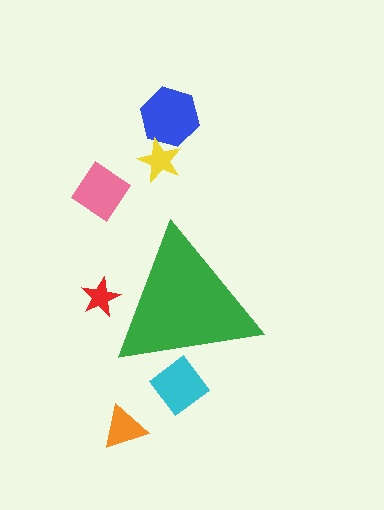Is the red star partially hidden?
Yes, the red star is partially hidden behind the green triangle.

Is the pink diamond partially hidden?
No, the pink diamond is fully visible.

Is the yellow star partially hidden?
No, the yellow star is fully visible.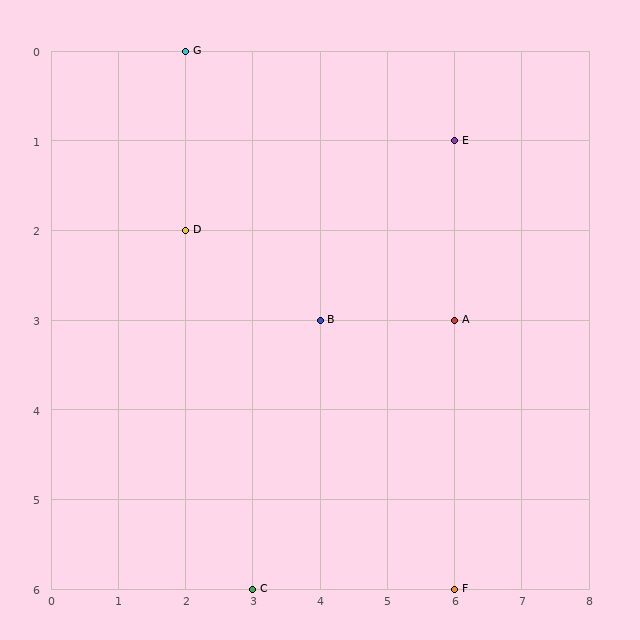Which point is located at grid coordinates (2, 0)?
Point G is at (2, 0).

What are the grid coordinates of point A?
Point A is at grid coordinates (6, 3).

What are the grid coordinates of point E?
Point E is at grid coordinates (6, 1).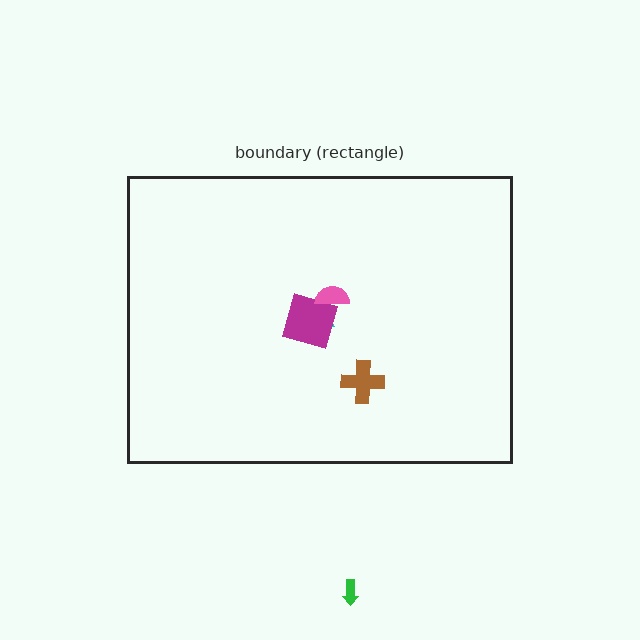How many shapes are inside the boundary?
4 inside, 1 outside.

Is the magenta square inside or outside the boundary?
Inside.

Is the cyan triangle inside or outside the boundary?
Inside.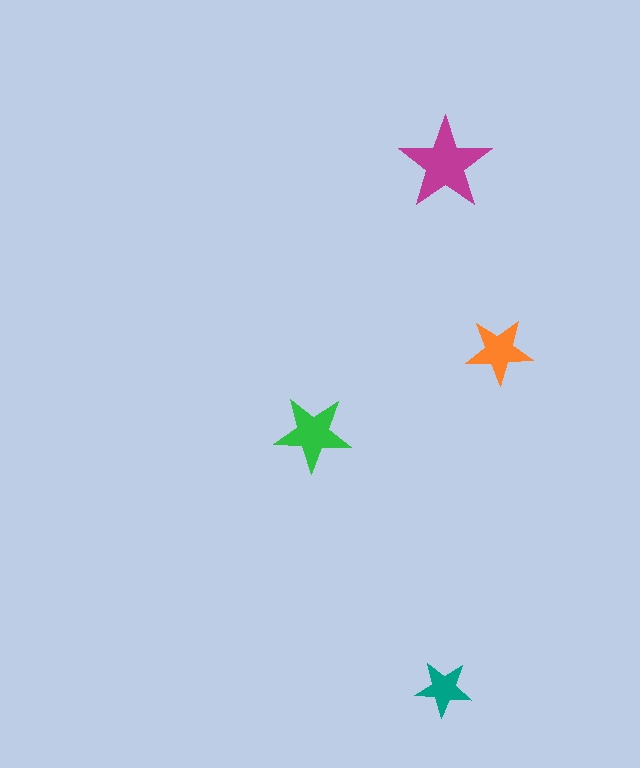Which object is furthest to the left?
The green star is leftmost.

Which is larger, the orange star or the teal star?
The orange one.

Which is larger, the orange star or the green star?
The green one.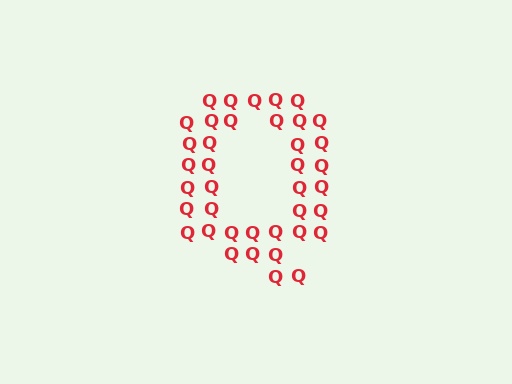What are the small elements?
The small elements are letter Q's.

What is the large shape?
The large shape is the letter Q.